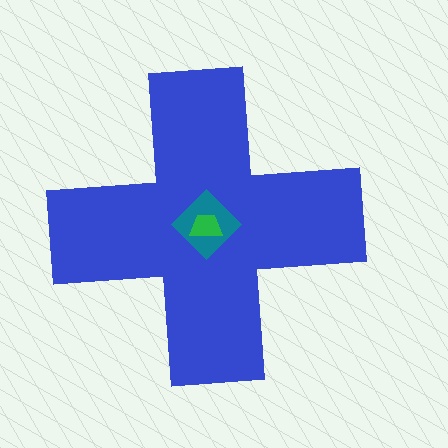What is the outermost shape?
The blue cross.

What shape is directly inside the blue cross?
The teal diamond.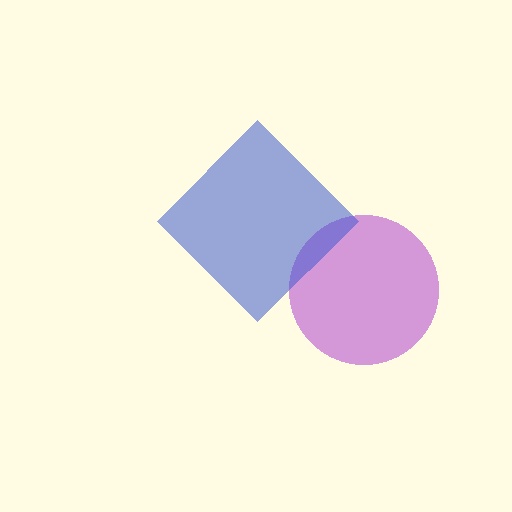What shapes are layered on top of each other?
The layered shapes are: a purple circle, a blue diamond.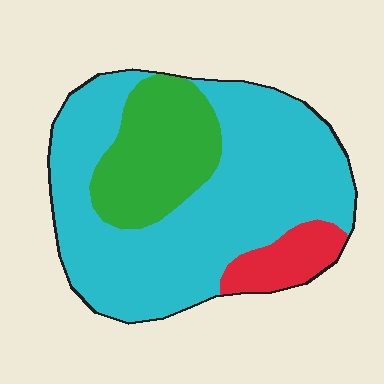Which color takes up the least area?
Red, at roughly 10%.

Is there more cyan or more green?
Cyan.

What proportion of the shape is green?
Green covers around 25% of the shape.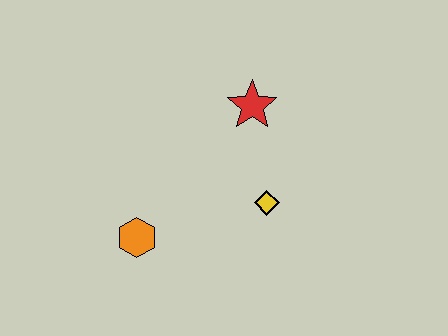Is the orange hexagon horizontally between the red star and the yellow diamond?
No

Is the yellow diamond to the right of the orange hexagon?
Yes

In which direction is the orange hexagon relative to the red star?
The orange hexagon is below the red star.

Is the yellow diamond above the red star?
No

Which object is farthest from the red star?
The orange hexagon is farthest from the red star.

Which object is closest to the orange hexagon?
The yellow diamond is closest to the orange hexagon.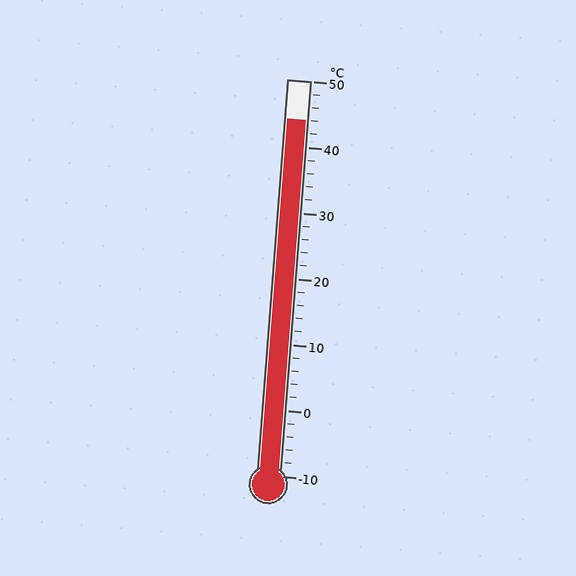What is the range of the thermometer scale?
The thermometer scale ranges from -10°C to 50°C.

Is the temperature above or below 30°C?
The temperature is above 30°C.